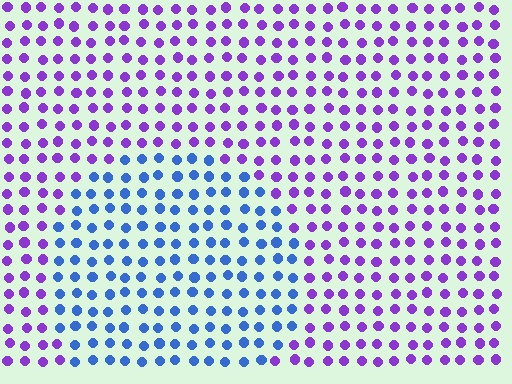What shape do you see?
I see a circle.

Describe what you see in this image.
The image is filled with small purple elements in a uniform arrangement. A circle-shaped region is visible where the elements are tinted to a slightly different hue, forming a subtle color boundary.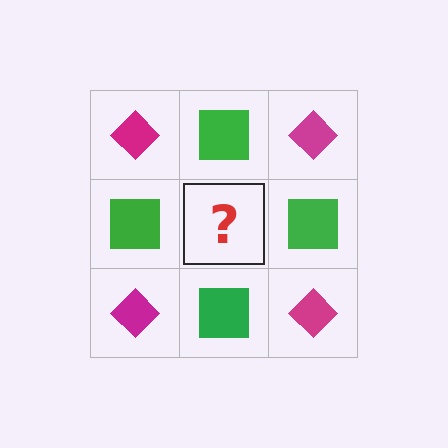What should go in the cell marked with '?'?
The missing cell should contain a magenta diamond.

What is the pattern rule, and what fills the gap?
The rule is that it alternates magenta diamond and green square in a checkerboard pattern. The gap should be filled with a magenta diamond.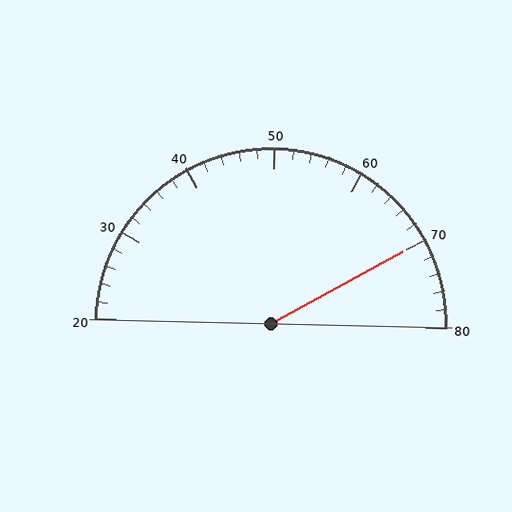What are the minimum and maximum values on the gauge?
The gauge ranges from 20 to 80.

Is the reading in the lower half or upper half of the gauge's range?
The reading is in the upper half of the range (20 to 80).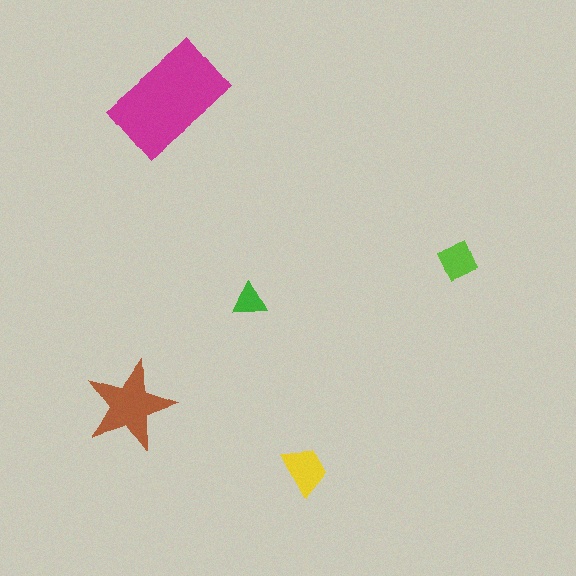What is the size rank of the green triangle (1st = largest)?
5th.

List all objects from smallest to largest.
The green triangle, the lime square, the yellow trapezoid, the brown star, the magenta rectangle.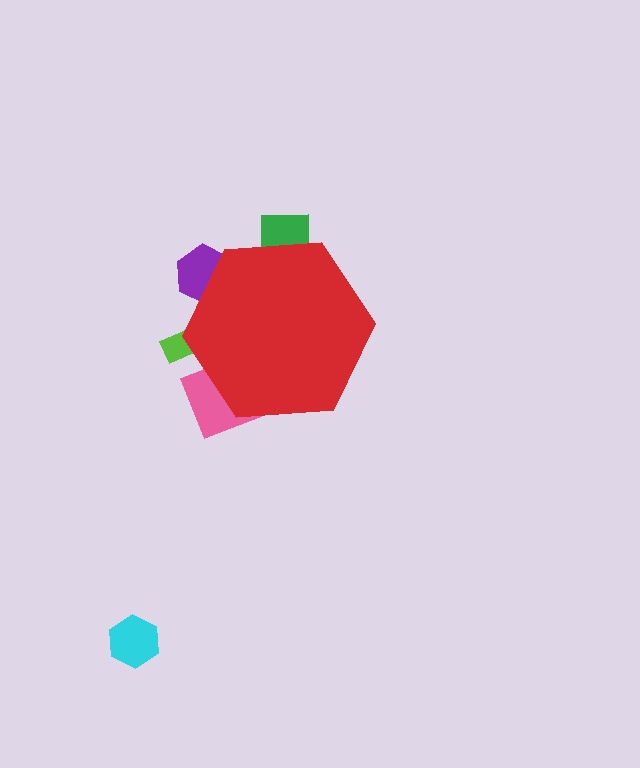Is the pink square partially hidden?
Yes, the pink square is partially hidden behind the red hexagon.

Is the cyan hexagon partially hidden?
No, the cyan hexagon is fully visible.